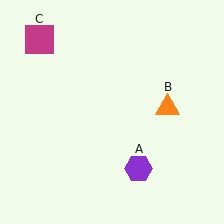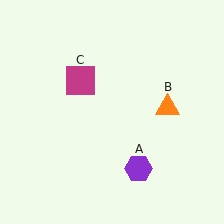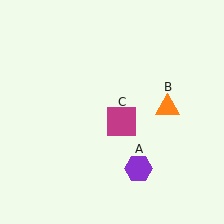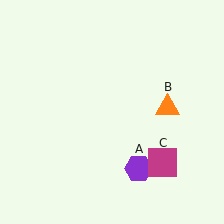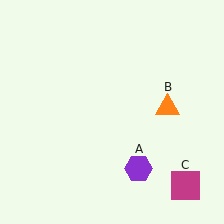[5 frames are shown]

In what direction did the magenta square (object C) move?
The magenta square (object C) moved down and to the right.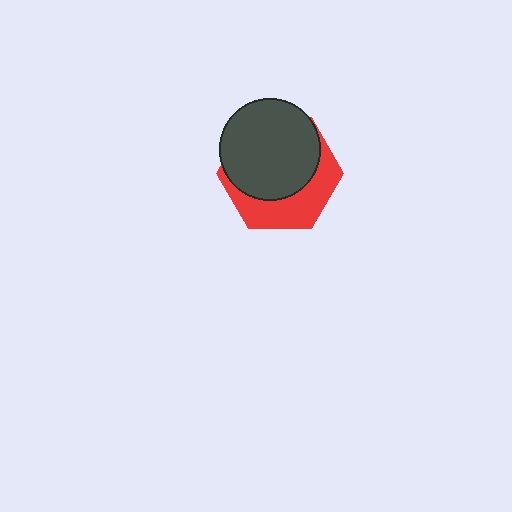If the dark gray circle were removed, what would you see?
You would see the complete red hexagon.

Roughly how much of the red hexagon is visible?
A small part of it is visible (roughly 39%).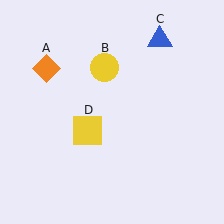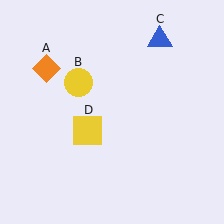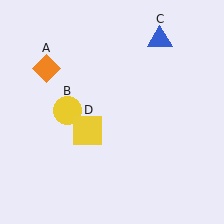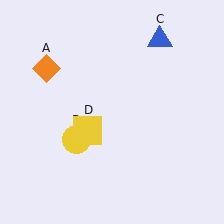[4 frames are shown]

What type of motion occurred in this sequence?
The yellow circle (object B) rotated counterclockwise around the center of the scene.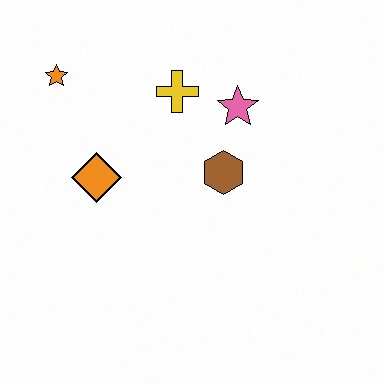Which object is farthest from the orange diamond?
The pink star is farthest from the orange diamond.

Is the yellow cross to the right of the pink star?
No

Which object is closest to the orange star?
The orange diamond is closest to the orange star.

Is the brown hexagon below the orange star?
Yes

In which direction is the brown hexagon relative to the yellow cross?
The brown hexagon is below the yellow cross.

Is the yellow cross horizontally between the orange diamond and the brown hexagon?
Yes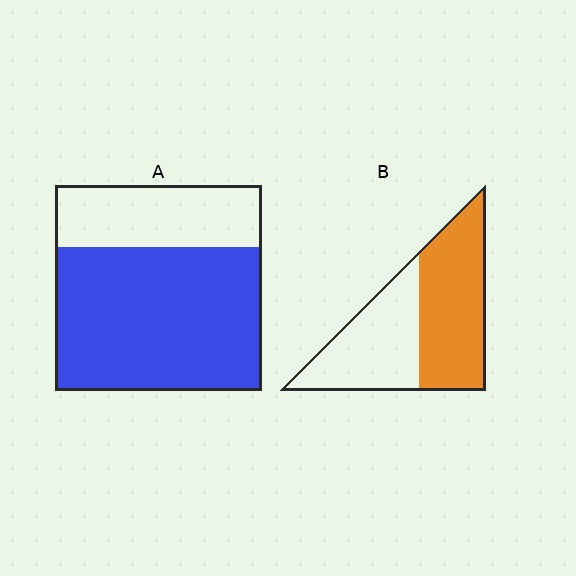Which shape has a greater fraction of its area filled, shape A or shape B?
Shape A.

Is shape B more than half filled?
Yes.